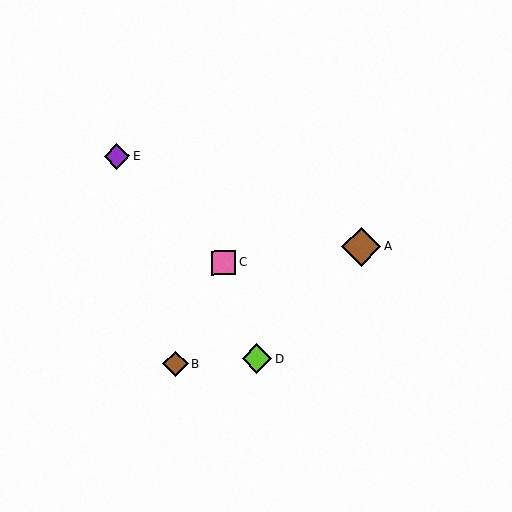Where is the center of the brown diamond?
The center of the brown diamond is at (361, 246).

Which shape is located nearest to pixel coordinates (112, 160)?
The purple diamond (labeled E) at (117, 156) is nearest to that location.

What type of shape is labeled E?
Shape E is a purple diamond.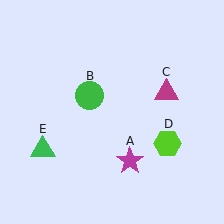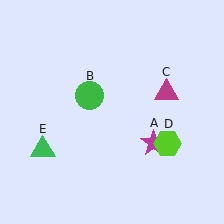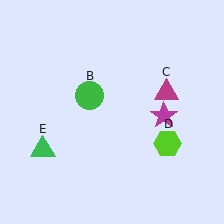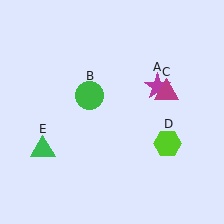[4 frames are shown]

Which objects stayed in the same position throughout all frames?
Green circle (object B) and magenta triangle (object C) and lime hexagon (object D) and green triangle (object E) remained stationary.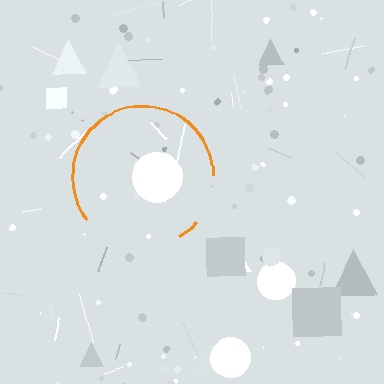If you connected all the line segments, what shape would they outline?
They would outline a circle.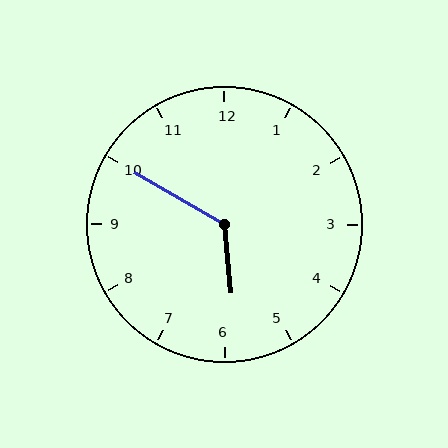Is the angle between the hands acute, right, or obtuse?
It is obtuse.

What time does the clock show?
5:50.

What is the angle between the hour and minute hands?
Approximately 125 degrees.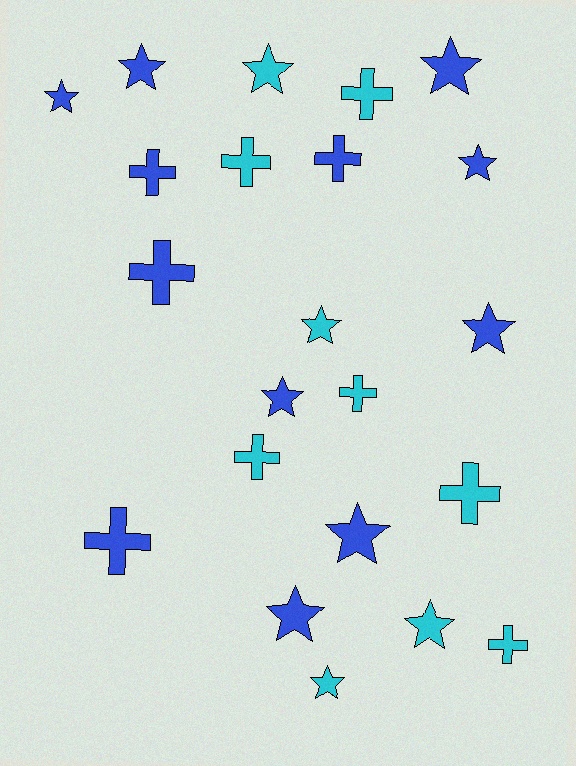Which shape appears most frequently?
Star, with 12 objects.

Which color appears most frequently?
Blue, with 12 objects.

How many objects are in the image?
There are 22 objects.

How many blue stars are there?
There are 8 blue stars.